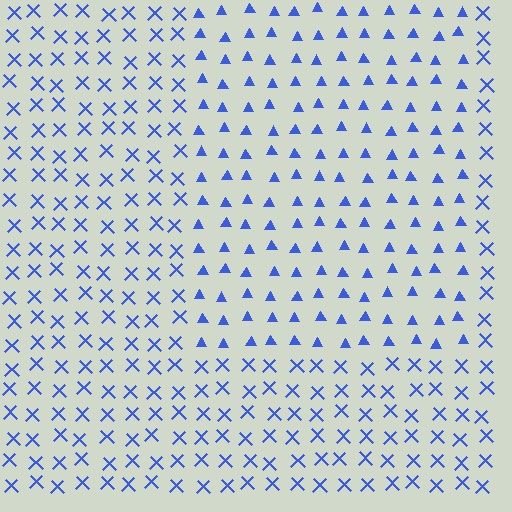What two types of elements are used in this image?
The image uses triangles inside the rectangle region and X marks outside it.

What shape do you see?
I see a rectangle.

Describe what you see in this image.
The image is filled with small blue elements arranged in a uniform grid. A rectangle-shaped region contains triangles, while the surrounding area contains X marks. The boundary is defined purely by the change in element shape.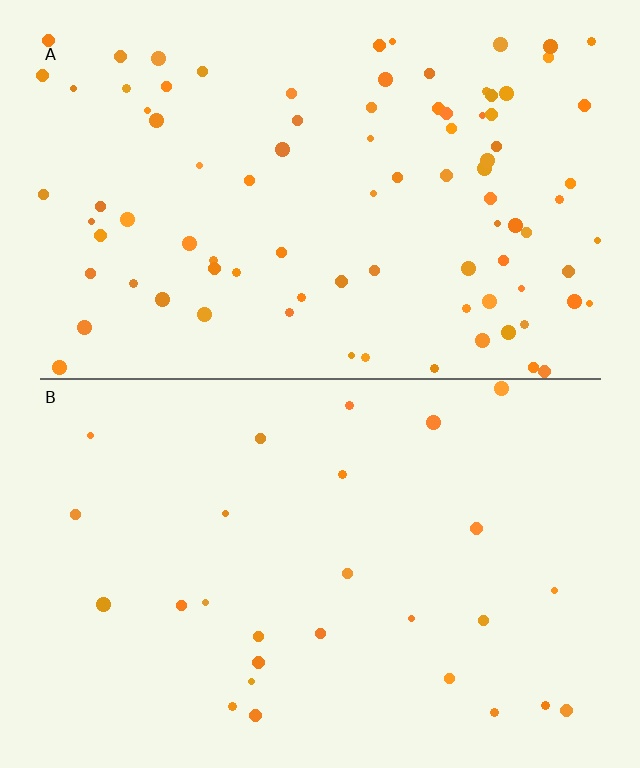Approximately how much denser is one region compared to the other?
Approximately 3.3× — region A over region B.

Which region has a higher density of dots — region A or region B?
A (the top).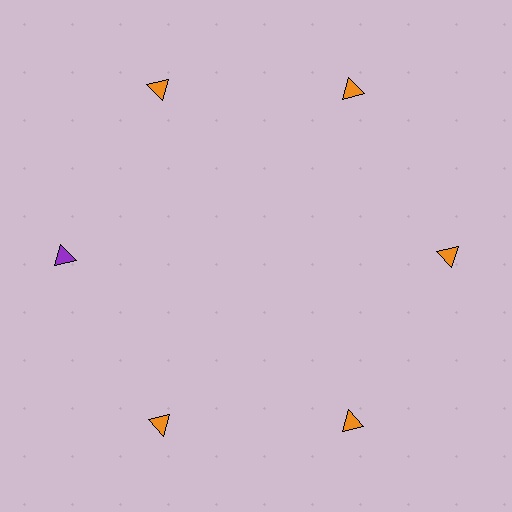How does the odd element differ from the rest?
It has a different color: purple instead of orange.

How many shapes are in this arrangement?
There are 6 shapes arranged in a ring pattern.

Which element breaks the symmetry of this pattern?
The purple triangle at roughly the 9 o'clock position breaks the symmetry. All other shapes are orange triangles.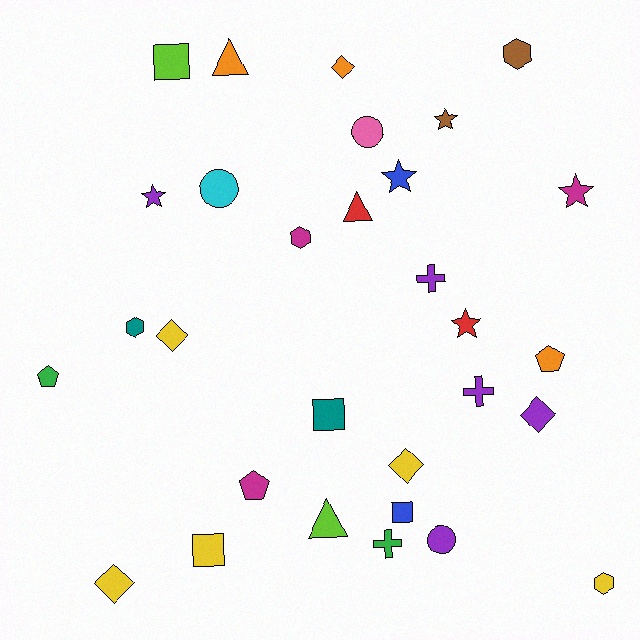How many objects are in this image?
There are 30 objects.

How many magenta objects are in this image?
There are 3 magenta objects.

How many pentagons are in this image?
There are 3 pentagons.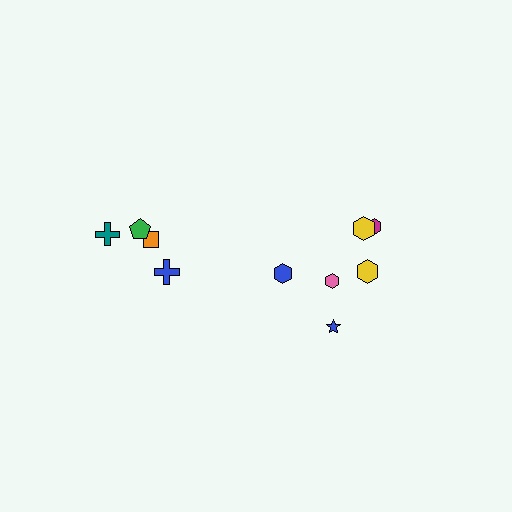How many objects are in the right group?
There are 6 objects.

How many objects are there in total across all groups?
There are 10 objects.